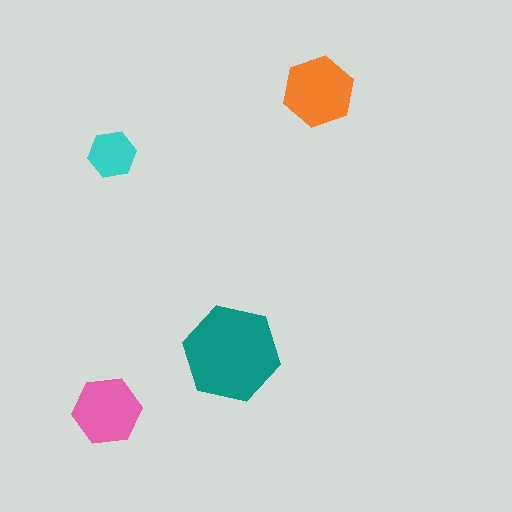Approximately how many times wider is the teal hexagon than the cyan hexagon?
About 2 times wider.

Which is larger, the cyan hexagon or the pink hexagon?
The pink one.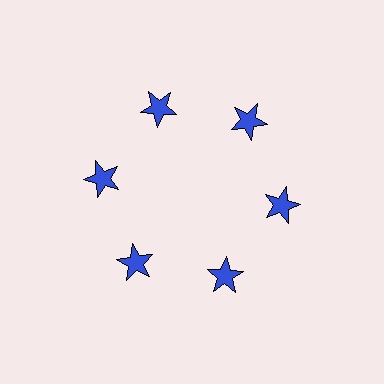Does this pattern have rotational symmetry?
Yes, this pattern has 6-fold rotational symmetry. It looks the same after rotating 60 degrees around the center.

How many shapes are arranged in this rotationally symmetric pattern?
There are 6 shapes, arranged in 6 groups of 1.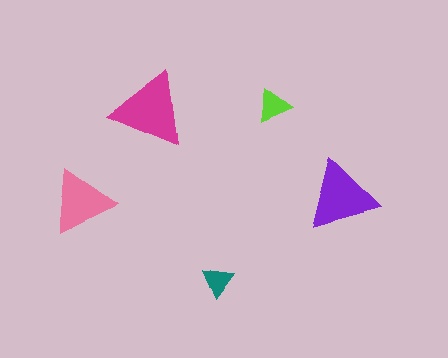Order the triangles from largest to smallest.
the magenta one, the purple one, the pink one, the lime one, the teal one.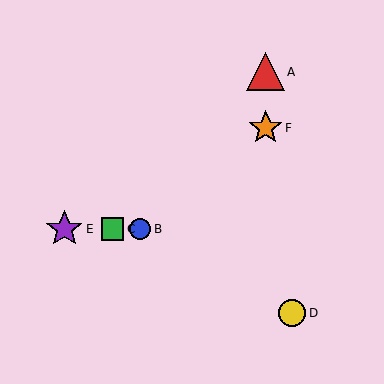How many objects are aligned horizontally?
3 objects (B, C, E) are aligned horizontally.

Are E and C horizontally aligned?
Yes, both are at y≈229.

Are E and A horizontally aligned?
No, E is at y≈229 and A is at y≈72.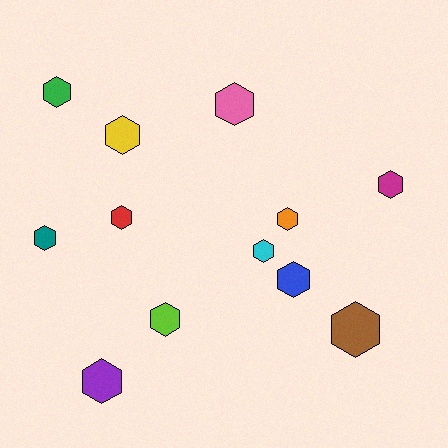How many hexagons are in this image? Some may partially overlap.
There are 12 hexagons.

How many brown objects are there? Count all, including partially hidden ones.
There is 1 brown object.